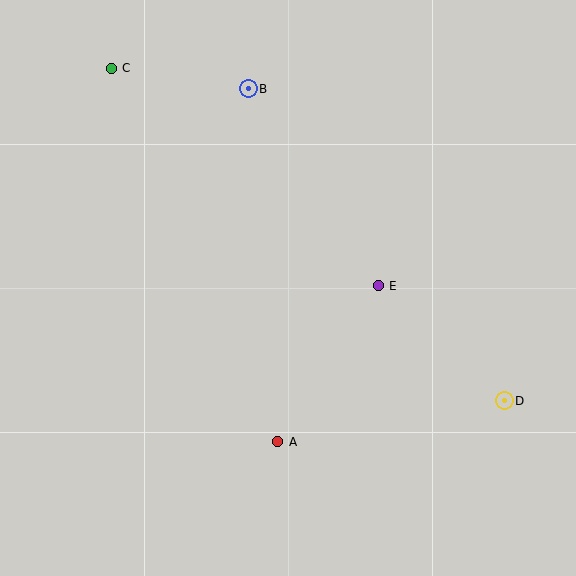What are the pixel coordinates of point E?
Point E is at (378, 286).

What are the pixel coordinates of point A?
Point A is at (278, 442).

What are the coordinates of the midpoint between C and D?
The midpoint between C and D is at (308, 234).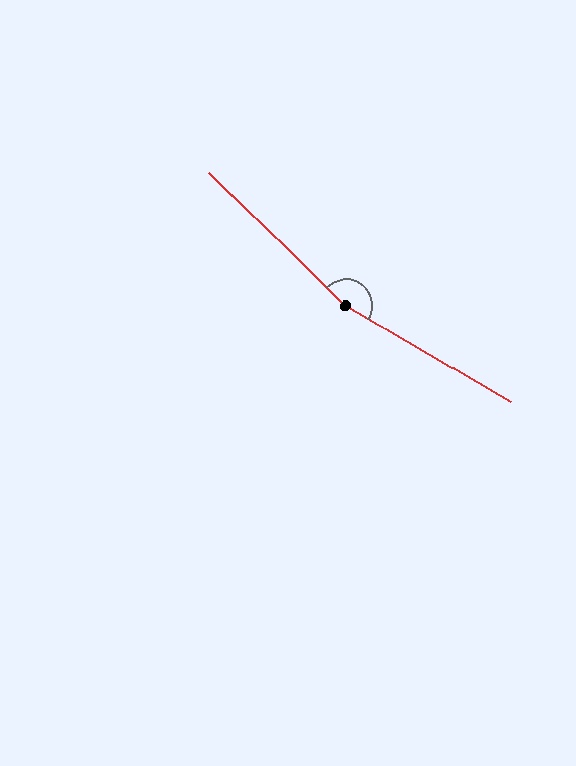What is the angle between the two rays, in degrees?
Approximately 166 degrees.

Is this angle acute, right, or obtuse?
It is obtuse.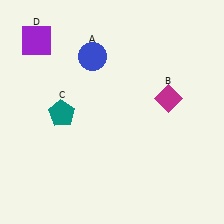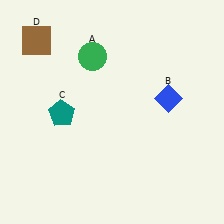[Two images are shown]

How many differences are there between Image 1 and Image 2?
There are 3 differences between the two images.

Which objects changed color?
A changed from blue to green. B changed from magenta to blue. D changed from purple to brown.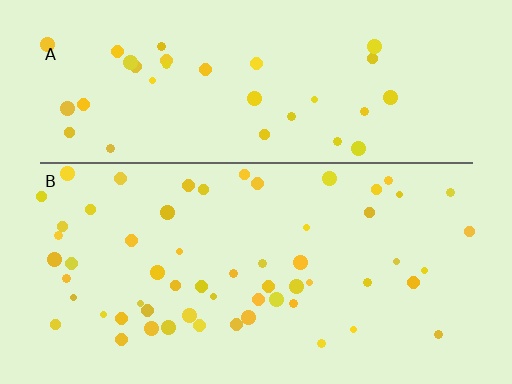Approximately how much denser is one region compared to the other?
Approximately 1.6× — region B over region A.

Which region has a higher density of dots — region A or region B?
B (the bottom).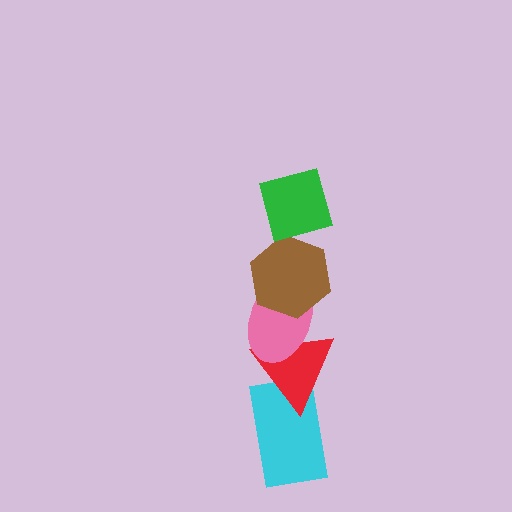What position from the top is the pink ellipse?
The pink ellipse is 3rd from the top.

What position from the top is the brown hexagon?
The brown hexagon is 2nd from the top.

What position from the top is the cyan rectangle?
The cyan rectangle is 5th from the top.